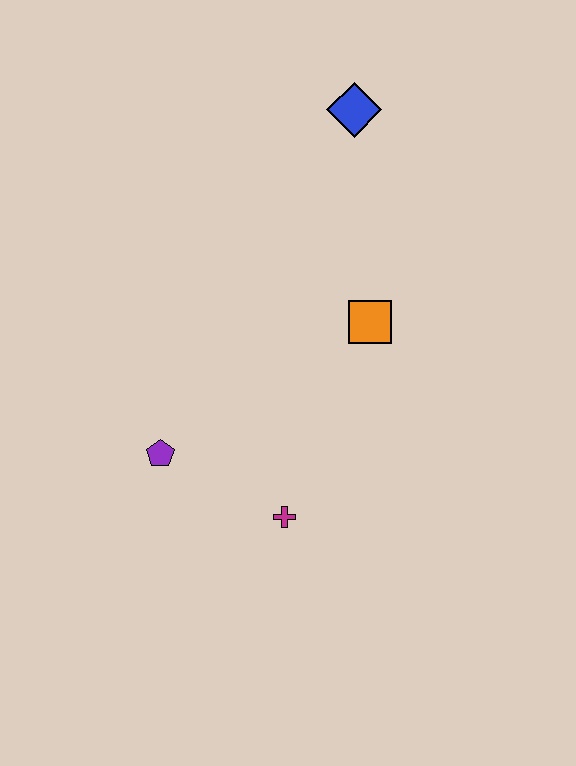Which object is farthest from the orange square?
The purple pentagon is farthest from the orange square.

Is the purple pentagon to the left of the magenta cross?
Yes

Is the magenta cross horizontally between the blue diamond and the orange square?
No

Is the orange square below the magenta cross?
No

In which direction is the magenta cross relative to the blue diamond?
The magenta cross is below the blue diamond.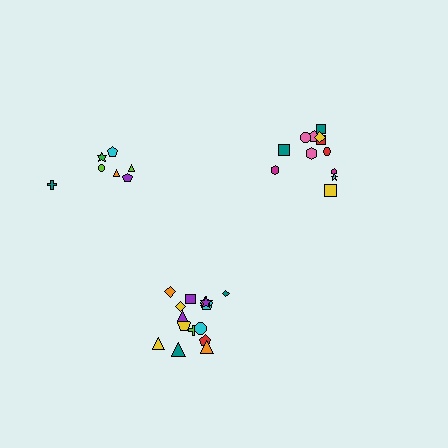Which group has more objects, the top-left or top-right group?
The top-right group.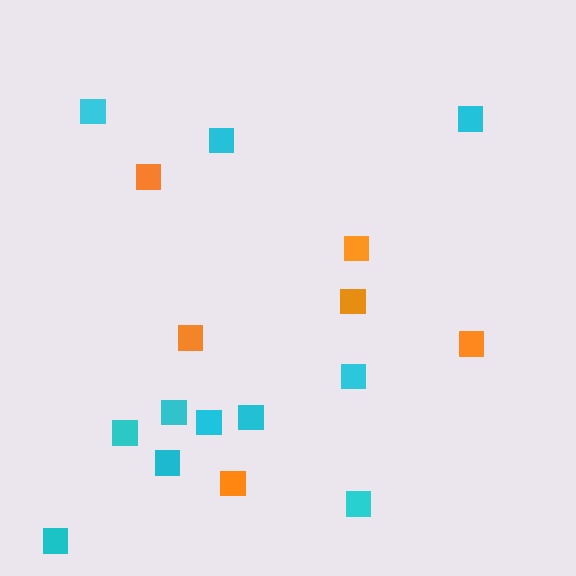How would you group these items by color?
There are 2 groups: one group of cyan squares (11) and one group of orange squares (6).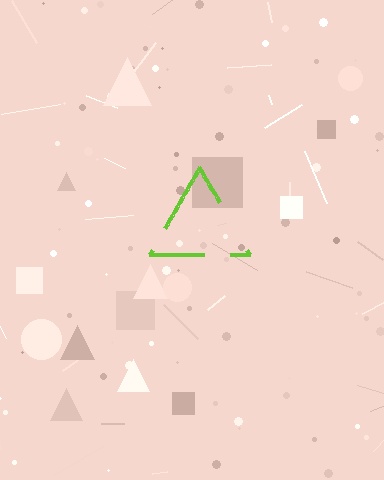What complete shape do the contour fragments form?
The contour fragments form a triangle.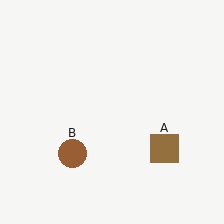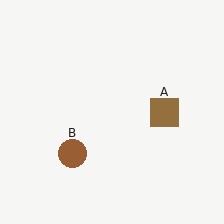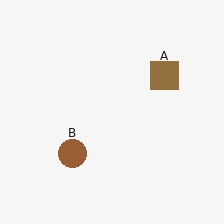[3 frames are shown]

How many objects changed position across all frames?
1 object changed position: brown square (object A).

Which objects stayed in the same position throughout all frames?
Brown circle (object B) remained stationary.